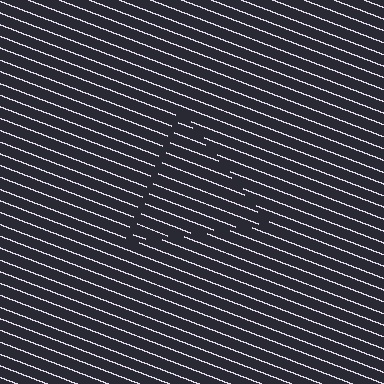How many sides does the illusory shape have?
3 sides — the line-ends trace a triangle.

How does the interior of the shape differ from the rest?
The interior of the shape contains the same grating, shifted by half a period — the contour is defined by the phase discontinuity where line-ends from the inner and outer gratings abut.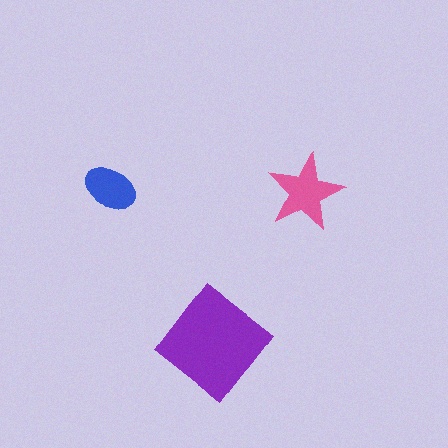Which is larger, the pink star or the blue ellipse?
The pink star.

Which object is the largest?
The purple diamond.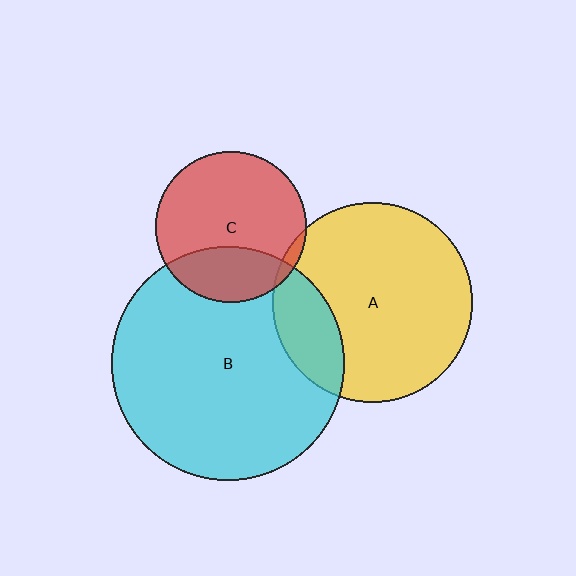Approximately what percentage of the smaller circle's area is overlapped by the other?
Approximately 5%.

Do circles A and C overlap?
Yes.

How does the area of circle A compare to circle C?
Approximately 1.8 times.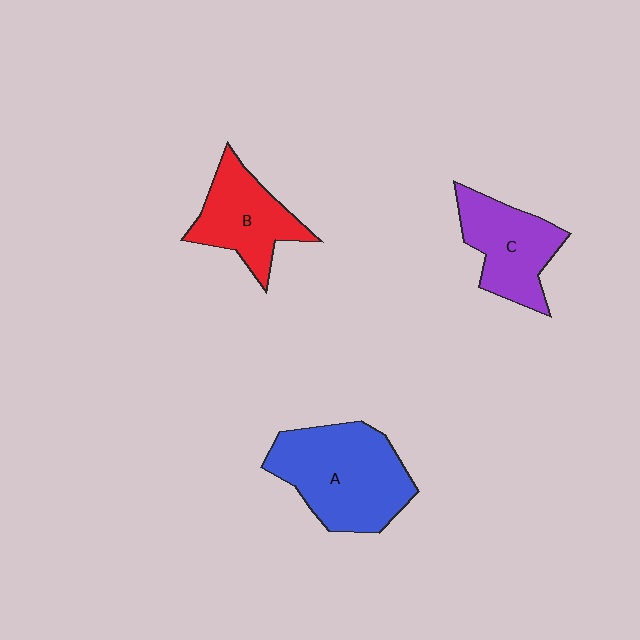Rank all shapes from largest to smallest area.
From largest to smallest: A (blue), C (purple), B (red).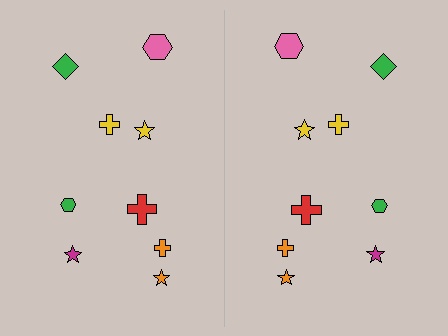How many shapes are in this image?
There are 18 shapes in this image.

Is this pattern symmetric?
Yes, this pattern has bilateral (reflection) symmetry.